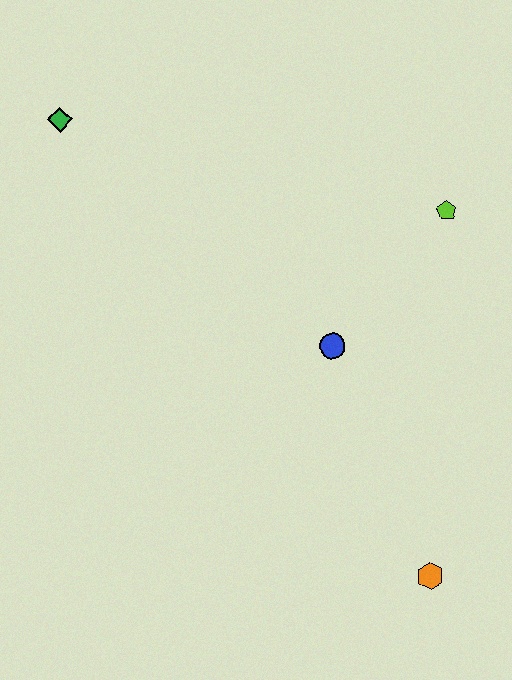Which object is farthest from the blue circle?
The green diamond is farthest from the blue circle.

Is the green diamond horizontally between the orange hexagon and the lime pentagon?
No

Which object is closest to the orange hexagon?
The blue circle is closest to the orange hexagon.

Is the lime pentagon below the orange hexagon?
No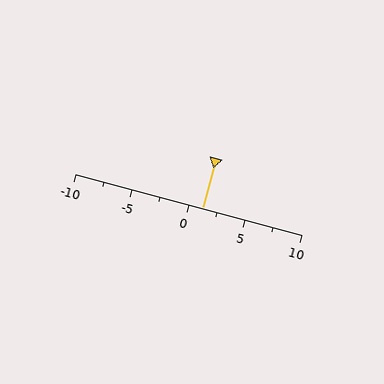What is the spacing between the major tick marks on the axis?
The major ticks are spaced 5 apart.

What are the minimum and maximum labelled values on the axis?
The axis runs from -10 to 10.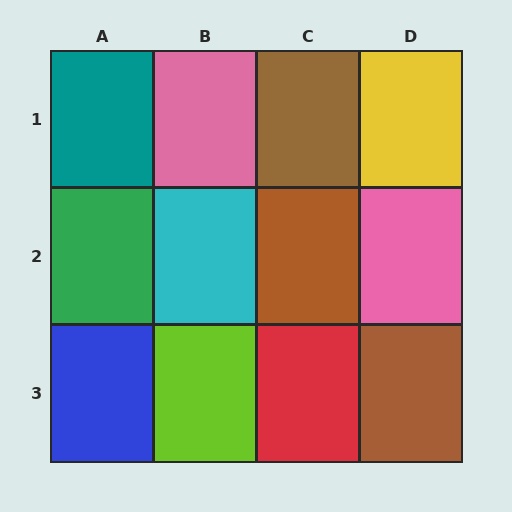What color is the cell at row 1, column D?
Yellow.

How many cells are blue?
1 cell is blue.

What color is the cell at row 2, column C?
Brown.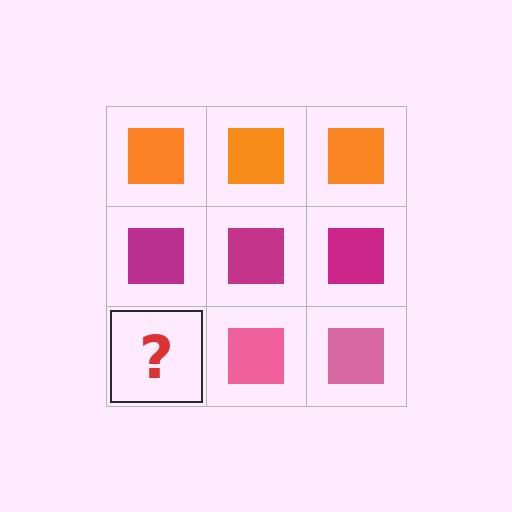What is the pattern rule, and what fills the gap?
The rule is that each row has a consistent color. The gap should be filled with a pink square.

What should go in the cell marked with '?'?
The missing cell should contain a pink square.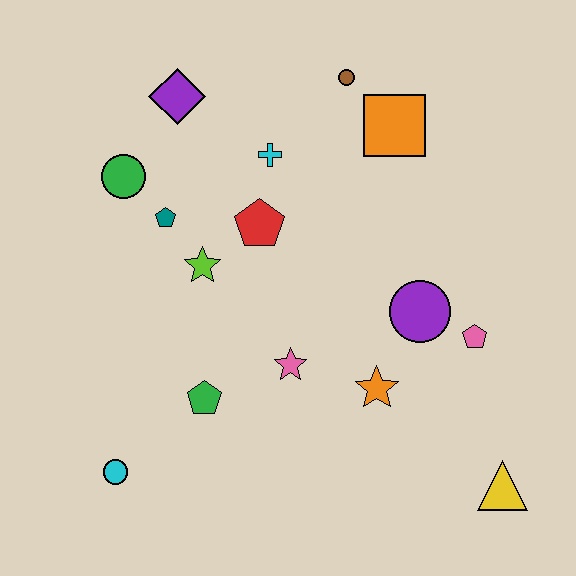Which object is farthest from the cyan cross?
The yellow triangle is farthest from the cyan cross.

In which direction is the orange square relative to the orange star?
The orange square is above the orange star.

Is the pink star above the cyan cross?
No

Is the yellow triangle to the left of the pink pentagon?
No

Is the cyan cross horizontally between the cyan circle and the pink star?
Yes